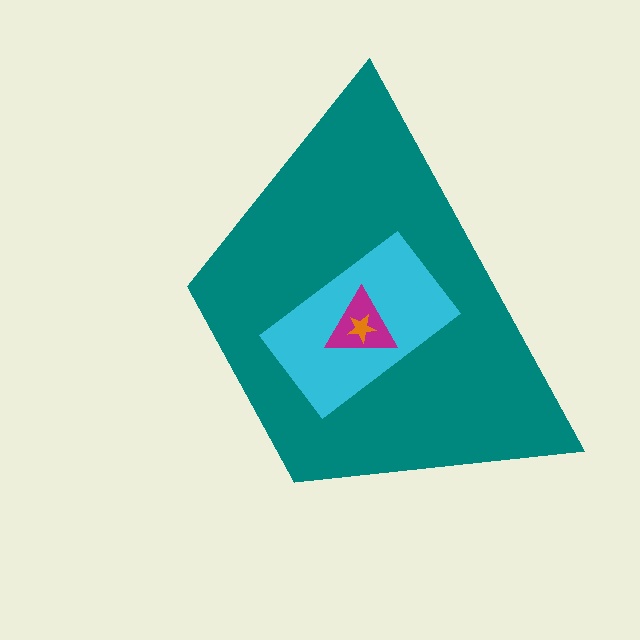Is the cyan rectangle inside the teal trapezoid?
Yes.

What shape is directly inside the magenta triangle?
The orange star.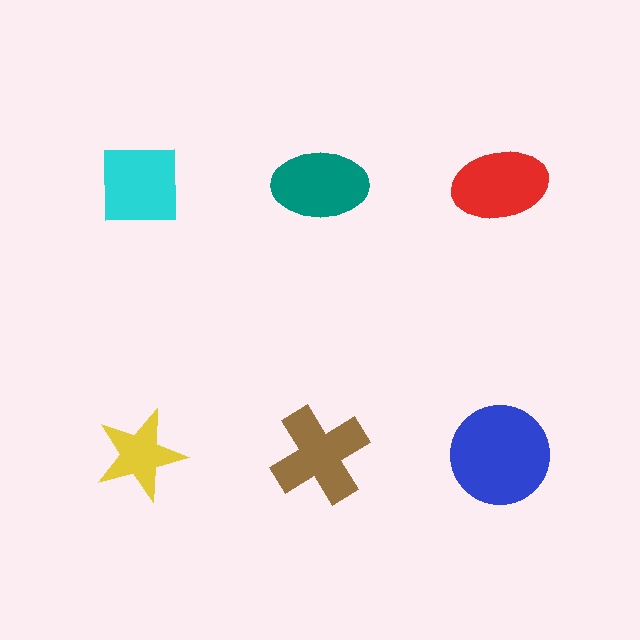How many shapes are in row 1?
3 shapes.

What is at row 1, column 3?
A red ellipse.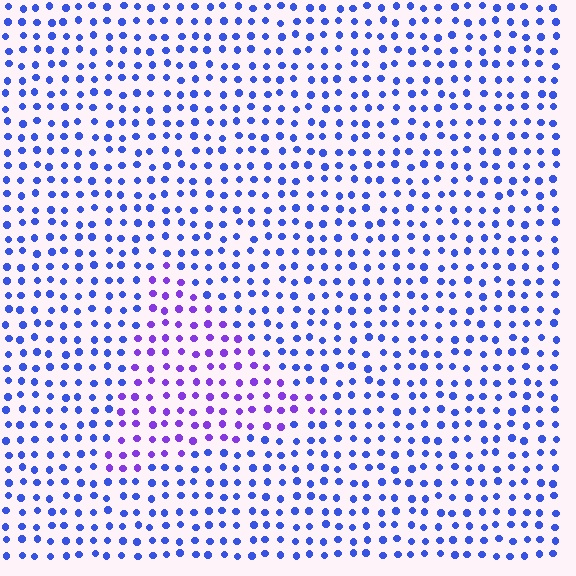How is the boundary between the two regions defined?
The boundary is defined purely by a slight shift in hue (about 38 degrees). Spacing, size, and orientation are identical on both sides.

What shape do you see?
I see a triangle.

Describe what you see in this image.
The image is filled with small blue elements in a uniform arrangement. A triangle-shaped region is visible where the elements are tinted to a slightly different hue, forming a subtle color boundary.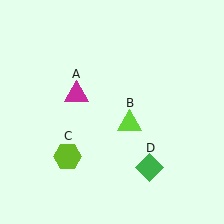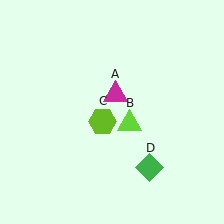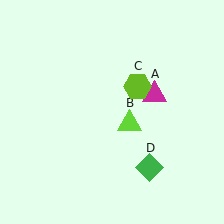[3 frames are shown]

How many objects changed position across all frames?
2 objects changed position: magenta triangle (object A), lime hexagon (object C).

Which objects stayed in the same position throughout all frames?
Lime triangle (object B) and green diamond (object D) remained stationary.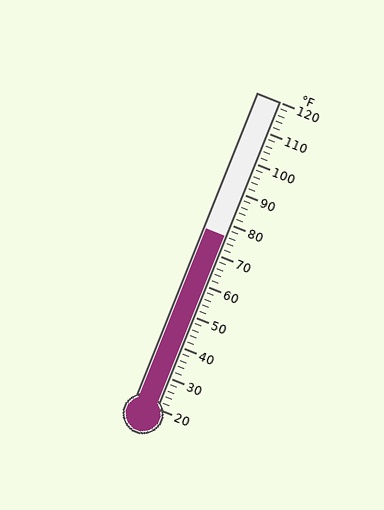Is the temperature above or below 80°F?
The temperature is below 80°F.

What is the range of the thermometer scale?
The thermometer scale ranges from 20°F to 120°F.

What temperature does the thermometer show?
The thermometer shows approximately 76°F.